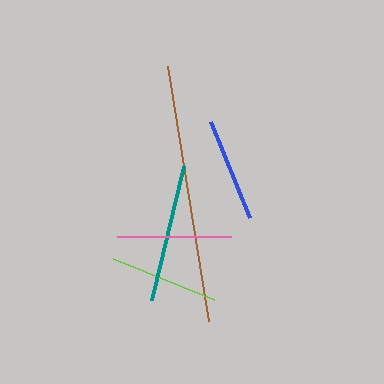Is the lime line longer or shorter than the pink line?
The pink line is longer than the lime line.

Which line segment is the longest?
The brown line is the longest at approximately 258 pixels.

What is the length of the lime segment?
The lime segment is approximately 109 pixels long.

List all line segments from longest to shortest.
From longest to shortest: brown, teal, pink, lime, blue.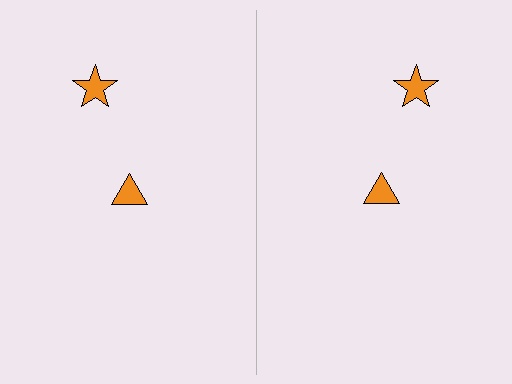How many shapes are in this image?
There are 4 shapes in this image.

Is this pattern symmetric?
Yes, this pattern has bilateral (reflection) symmetry.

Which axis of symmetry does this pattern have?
The pattern has a vertical axis of symmetry running through the center of the image.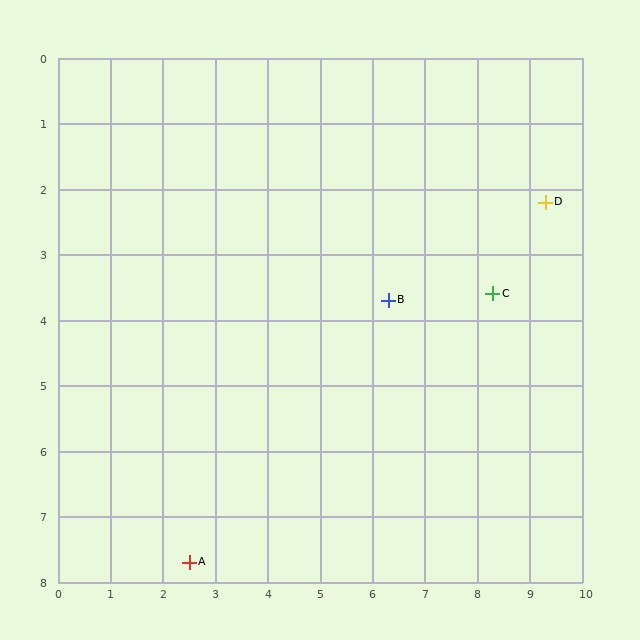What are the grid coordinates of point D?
Point D is at approximately (9.3, 2.2).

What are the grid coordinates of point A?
Point A is at approximately (2.5, 7.7).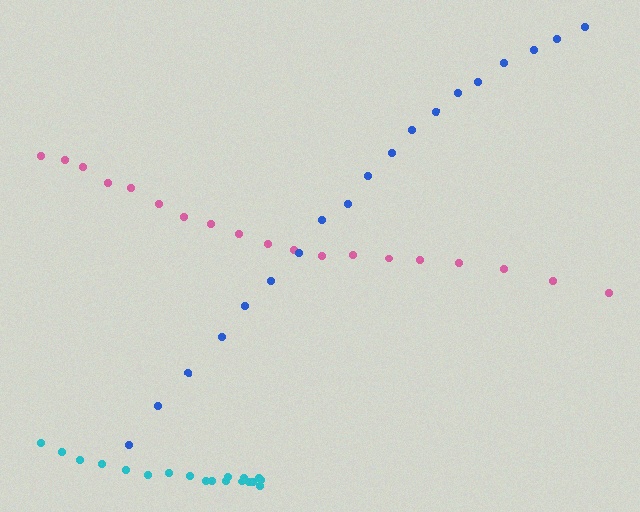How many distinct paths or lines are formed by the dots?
There are 3 distinct paths.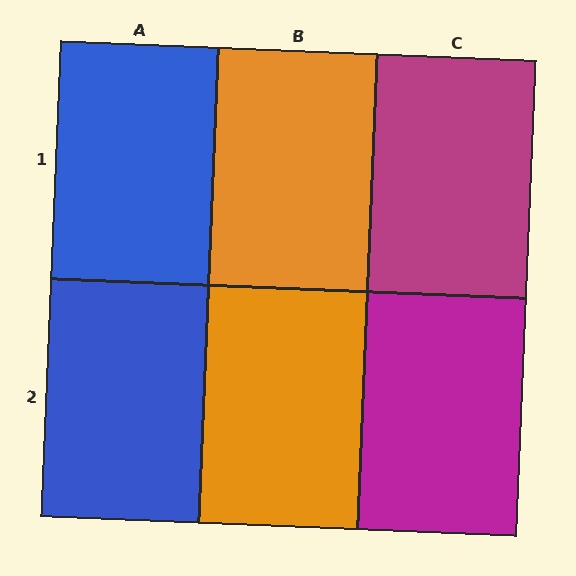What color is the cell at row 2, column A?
Blue.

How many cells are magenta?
2 cells are magenta.